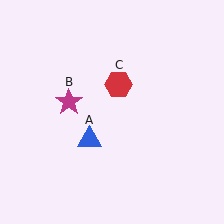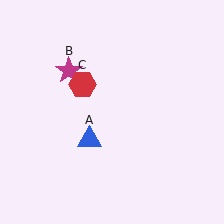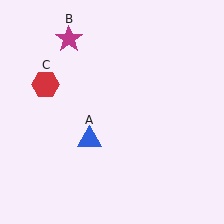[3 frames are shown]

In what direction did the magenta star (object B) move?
The magenta star (object B) moved up.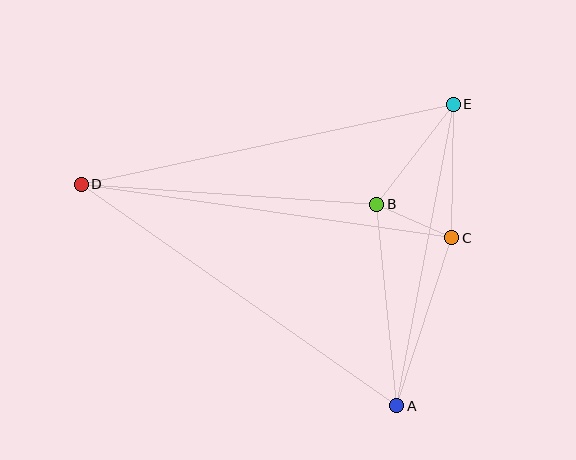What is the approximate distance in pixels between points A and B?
The distance between A and B is approximately 202 pixels.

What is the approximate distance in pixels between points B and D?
The distance between B and D is approximately 296 pixels.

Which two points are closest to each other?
Points B and C are closest to each other.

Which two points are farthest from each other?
Points A and D are farthest from each other.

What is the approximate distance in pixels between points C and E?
The distance between C and E is approximately 134 pixels.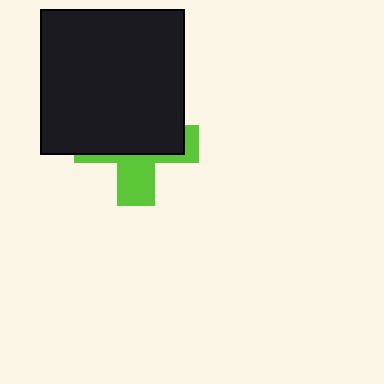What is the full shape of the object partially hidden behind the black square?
The partially hidden object is a lime cross.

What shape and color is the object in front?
The object in front is a black square.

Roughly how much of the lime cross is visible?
A small part of it is visible (roughly 38%).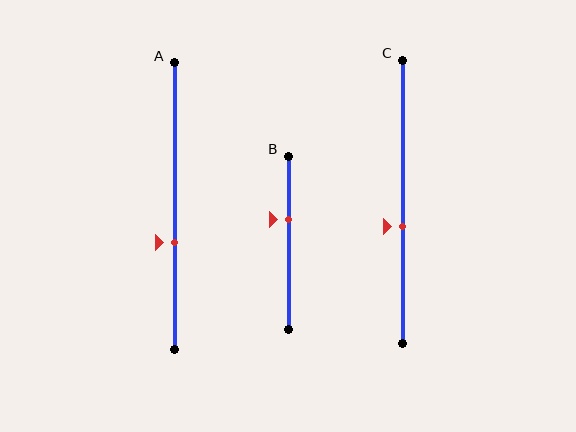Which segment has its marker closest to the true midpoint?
Segment C has its marker closest to the true midpoint.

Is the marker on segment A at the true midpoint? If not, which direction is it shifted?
No, the marker on segment A is shifted downward by about 13% of the segment length.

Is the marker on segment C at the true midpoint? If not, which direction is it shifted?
No, the marker on segment C is shifted downward by about 9% of the segment length.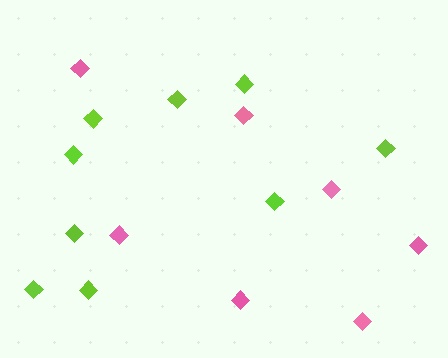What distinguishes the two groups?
There are 2 groups: one group of lime diamonds (9) and one group of pink diamonds (7).